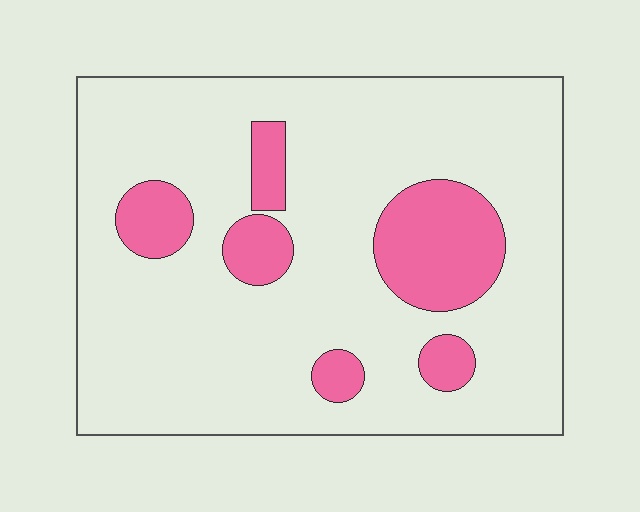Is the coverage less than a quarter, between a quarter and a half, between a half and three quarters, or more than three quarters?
Less than a quarter.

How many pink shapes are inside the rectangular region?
6.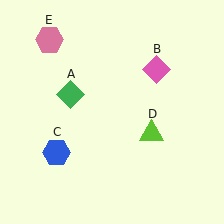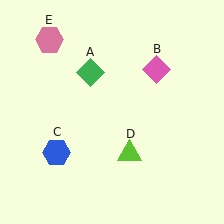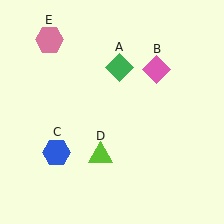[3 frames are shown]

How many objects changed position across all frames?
2 objects changed position: green diamond (object A), lime triangle (object D).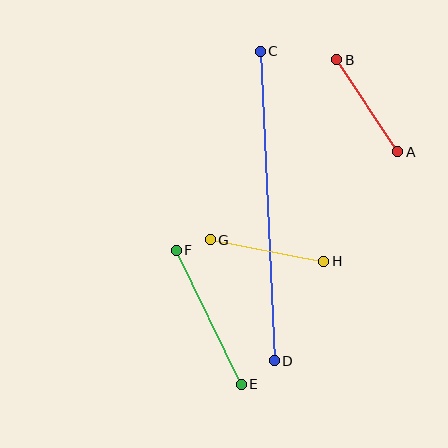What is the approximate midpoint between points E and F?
The midpoint is at approximately (209, 317) pixels.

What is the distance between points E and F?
The distance is approximately 149 pixels.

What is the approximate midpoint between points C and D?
The midpoint is at approximately (267, 206) pixels.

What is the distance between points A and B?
The distance is approximately 111 pixels.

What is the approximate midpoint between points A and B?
The midpoint is at approximately (367, 106) pixels.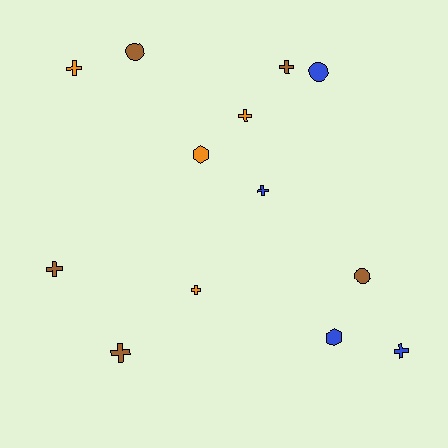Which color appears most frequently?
Brown, with 5 objects.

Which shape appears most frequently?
Cross, with 8 objects.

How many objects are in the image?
There are 13 objects.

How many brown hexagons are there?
There are no brown hexagons.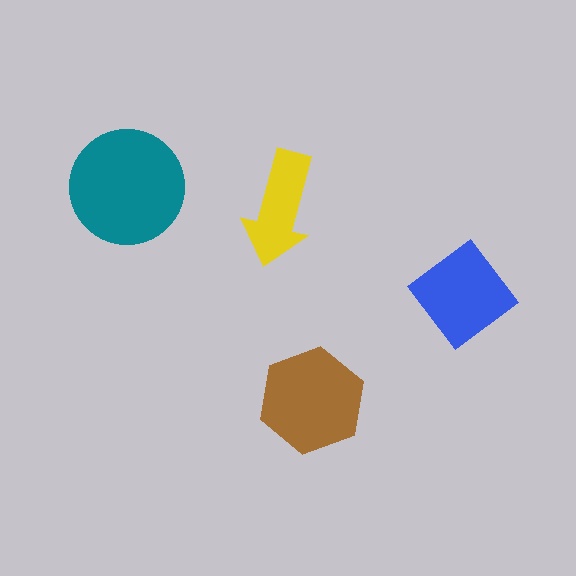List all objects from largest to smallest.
The teal circle, the brown hexagon, the blue diamond, the yellow arrow.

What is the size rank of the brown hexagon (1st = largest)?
2nd.